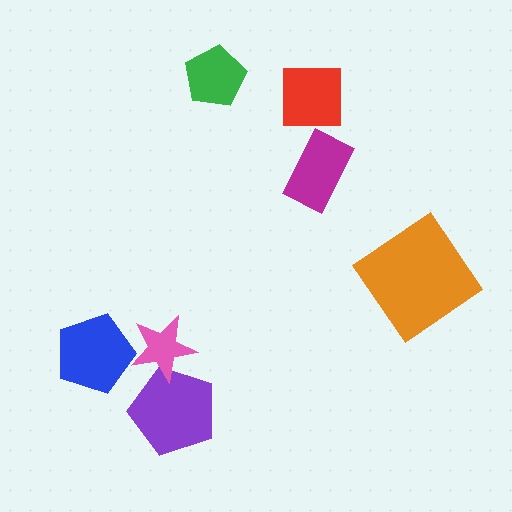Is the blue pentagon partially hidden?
Yes, it is partially covered by another shape.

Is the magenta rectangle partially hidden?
No, no other shape covers it.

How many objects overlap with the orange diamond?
0 objects overlap with the orange diamond.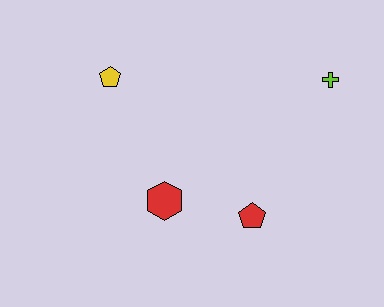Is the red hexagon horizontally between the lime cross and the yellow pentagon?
Yes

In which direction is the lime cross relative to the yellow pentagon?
The lime cross is to the right of the yellow pentagon.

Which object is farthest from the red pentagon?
The yellow pentagon is farthest from the red pentagon.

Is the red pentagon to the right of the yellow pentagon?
Yes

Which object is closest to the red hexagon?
The red pentagon is closest to the red hexagon.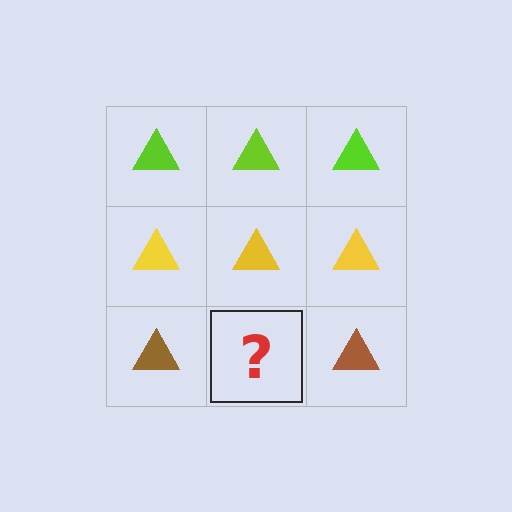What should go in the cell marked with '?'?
The missing cell should contain a brown triangle.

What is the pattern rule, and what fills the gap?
The rule is that each row has a consistent color. The gap should be filled with a brown triangle.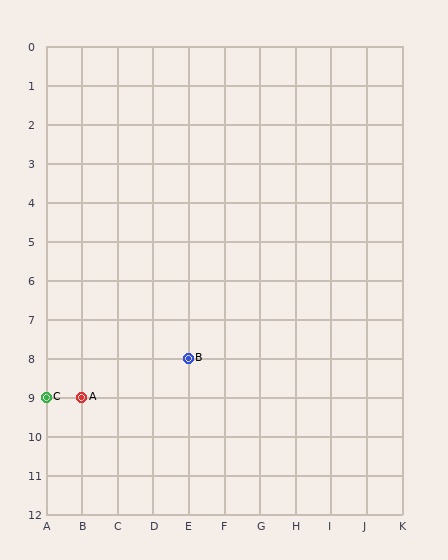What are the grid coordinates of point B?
Point B is at grid coordinates (E, 8).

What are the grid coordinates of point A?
Point A is at grid coordinates (B, 9).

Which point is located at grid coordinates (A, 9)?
Point C is at (A, 9).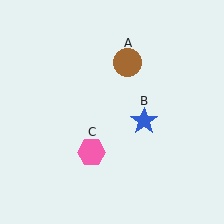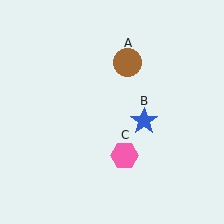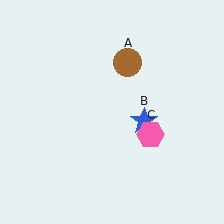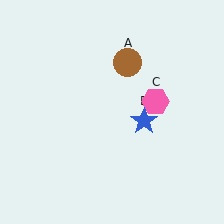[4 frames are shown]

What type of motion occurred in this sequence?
The pink hexagon (object C) rotated counterclockwise around the center of the scene.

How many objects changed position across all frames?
1 object changed position: pink hexagon (object C).